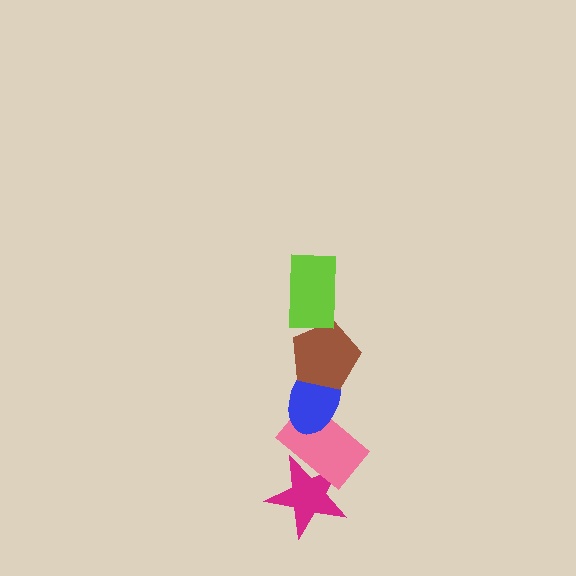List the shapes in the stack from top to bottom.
From top to bottom: the lime rectangle, the brown pentagon, the blue ellipse, the pink rectangle, the magenta star.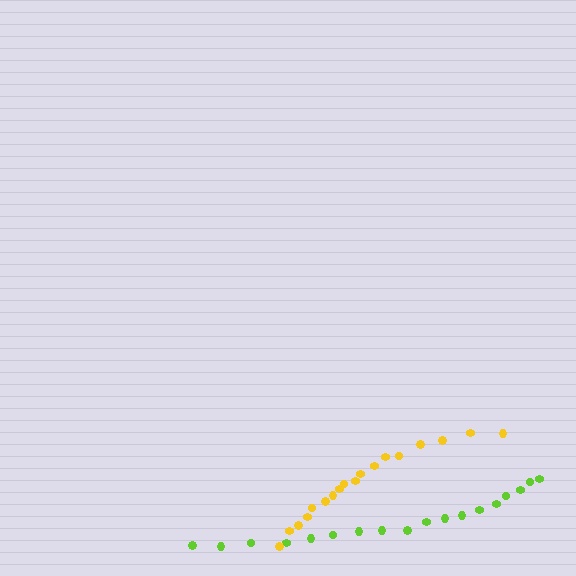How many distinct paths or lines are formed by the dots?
There are 2 distinct paths.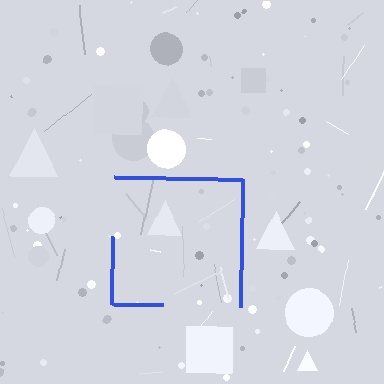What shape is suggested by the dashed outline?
The dashed outline suggests a square.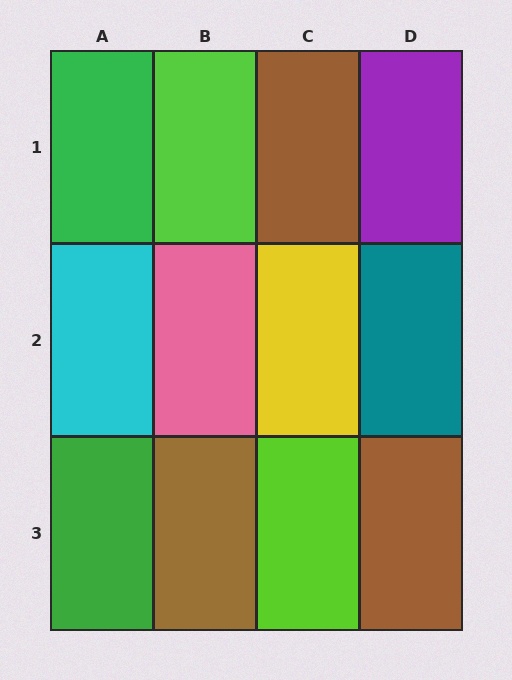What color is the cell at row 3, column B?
Brown.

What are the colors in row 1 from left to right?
Green, lime, brown, purple.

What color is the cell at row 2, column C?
Yellow.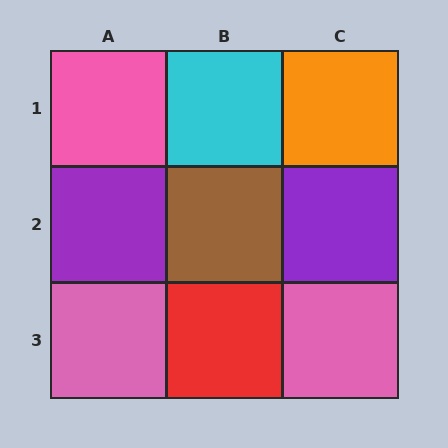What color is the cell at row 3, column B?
Red.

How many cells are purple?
2 cells are purple.